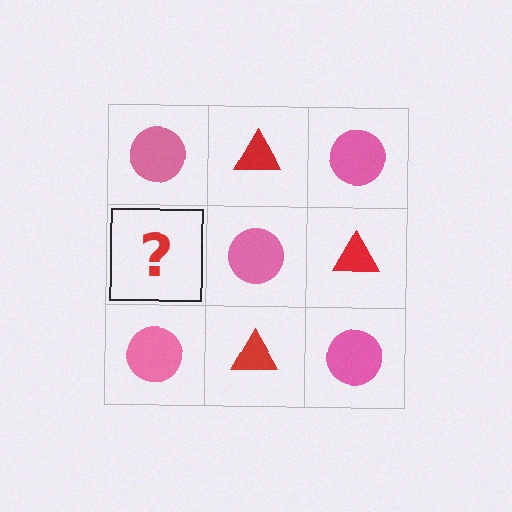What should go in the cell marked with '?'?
The missing cell should contain a red triangle.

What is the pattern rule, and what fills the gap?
The rule is that it alternates pink circle and red triangle in a checkerboard pattern. The gap should be filled with a red triangle.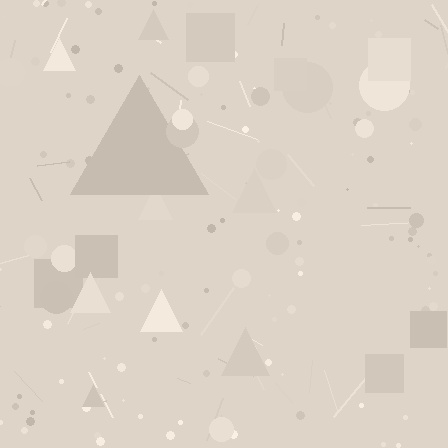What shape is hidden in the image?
A triangle is hidden in the image.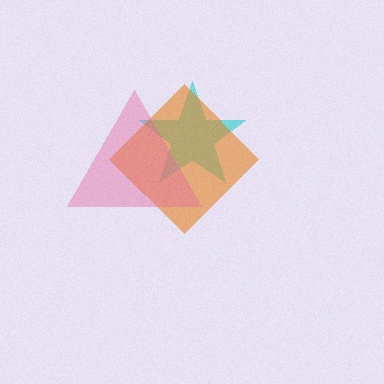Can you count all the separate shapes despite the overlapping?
Yes, there are 3 separate shapes.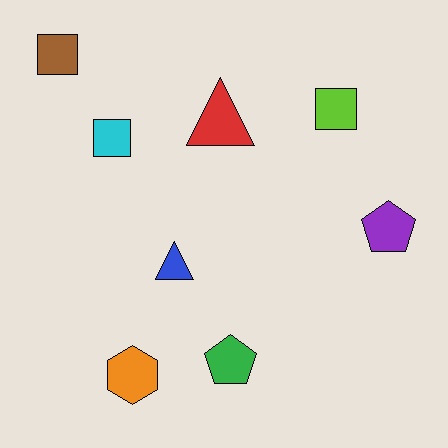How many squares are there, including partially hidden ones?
There are 3 squares.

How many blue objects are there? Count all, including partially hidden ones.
There is 1 blue object.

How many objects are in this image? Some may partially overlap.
There are 8 objects.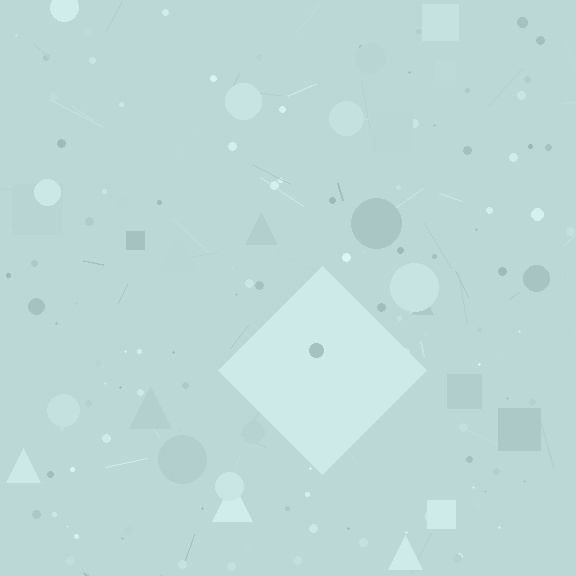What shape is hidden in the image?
A diamond is hidden in the image.